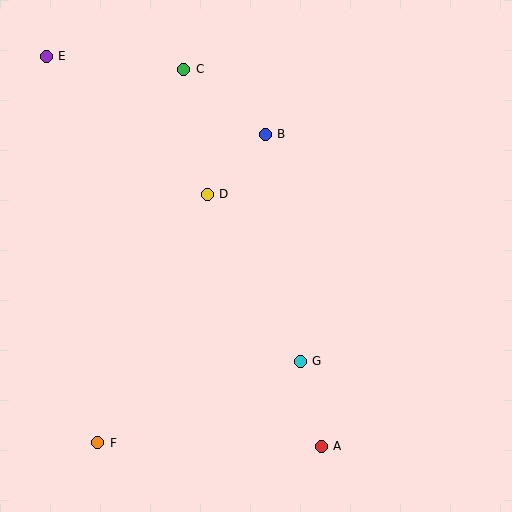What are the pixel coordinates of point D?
Point D is at (207, 194).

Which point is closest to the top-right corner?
Point B is closest to the top-right corner.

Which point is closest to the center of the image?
Point D at (207, 194) is closest to the center.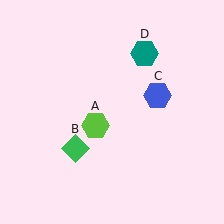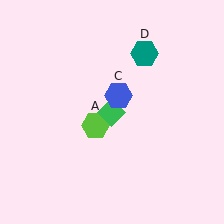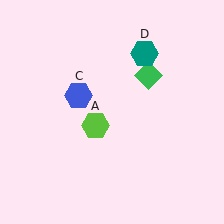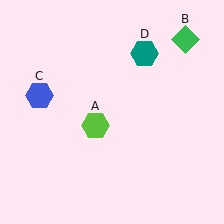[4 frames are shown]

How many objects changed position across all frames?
2 objects changed position: green diamond (object B), blue hexagon (object C).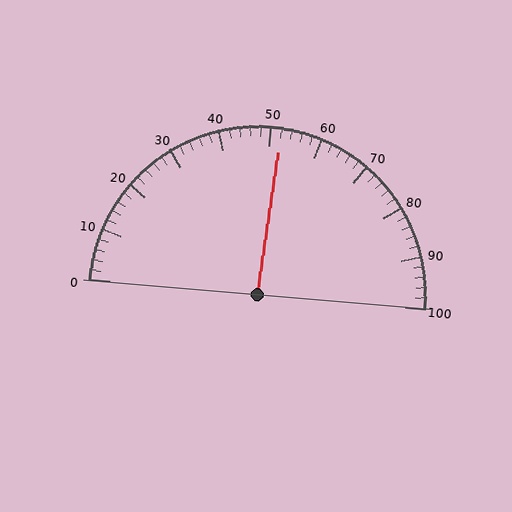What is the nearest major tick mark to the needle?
The nearest major tick mark is 50.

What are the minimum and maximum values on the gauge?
The gauge ranges from 0 to 100.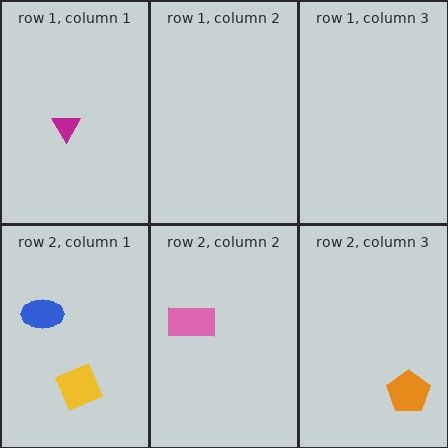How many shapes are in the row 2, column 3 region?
1.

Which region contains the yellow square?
The row 2, column 1 region.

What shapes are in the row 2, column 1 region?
The blue ellipse, the yellow square.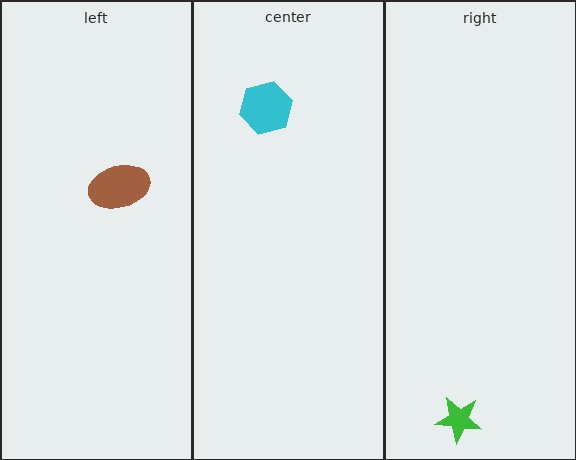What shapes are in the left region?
The brown ellipse.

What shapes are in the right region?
The green star.